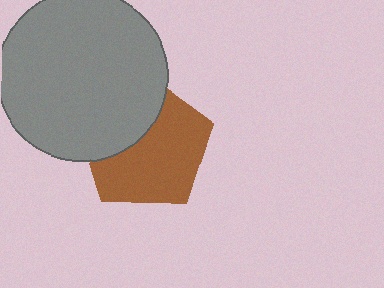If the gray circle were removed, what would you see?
You would see the complete brown pentagon.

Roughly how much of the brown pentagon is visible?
About half of it is visible (roughly 63%).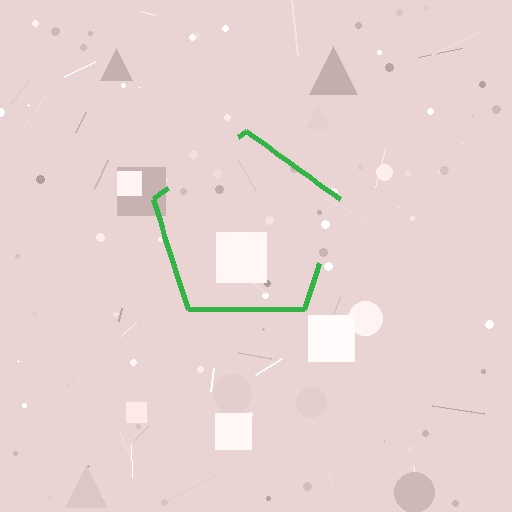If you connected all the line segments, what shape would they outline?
They would outline a pentagon.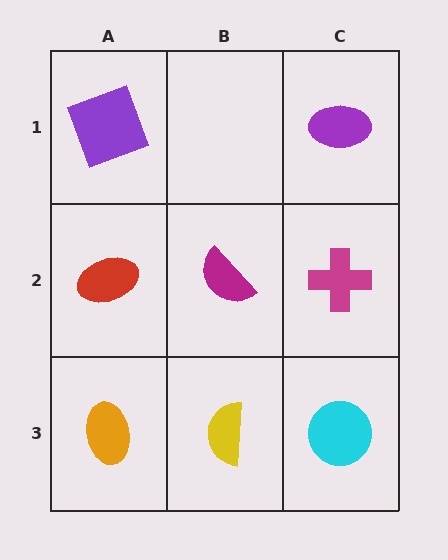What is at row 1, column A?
A purple square.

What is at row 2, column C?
A magenta cross.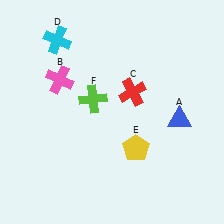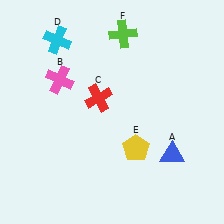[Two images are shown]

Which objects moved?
The objects that moved are: the blue triangle (A), the red cross (C), the lime cross (F).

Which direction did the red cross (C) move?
The red cross (C) moved left.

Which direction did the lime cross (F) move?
The lime cross (F) moved up.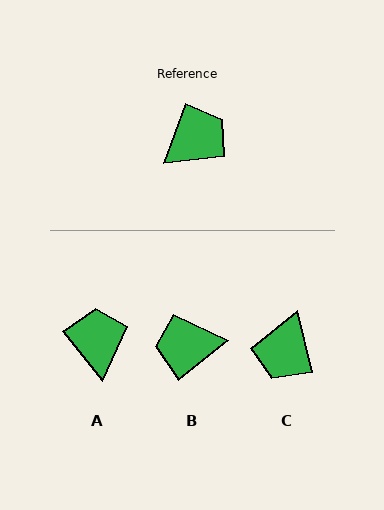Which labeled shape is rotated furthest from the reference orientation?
B, about 148 degrees away.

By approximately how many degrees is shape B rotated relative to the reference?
Approximately 148 degrees counter-clockwise.